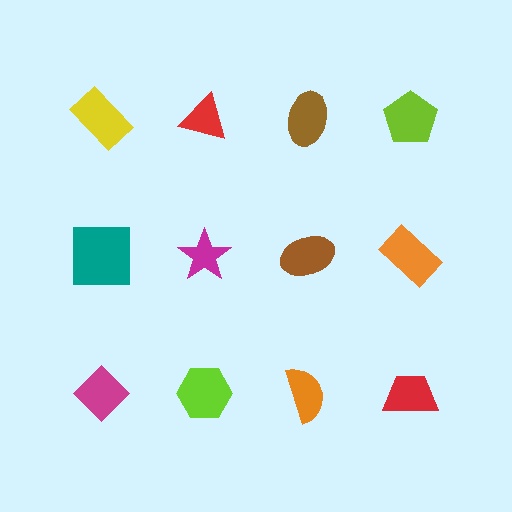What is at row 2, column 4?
An orange rectangle.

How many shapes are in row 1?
4 shapes.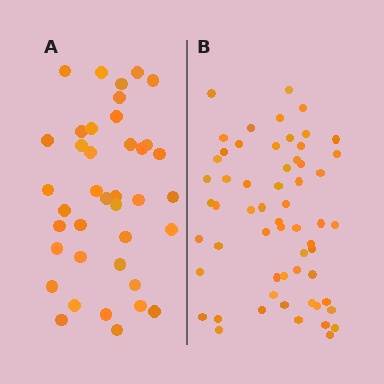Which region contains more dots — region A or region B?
Region B (the right region) has more dots.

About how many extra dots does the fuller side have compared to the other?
Region B has approximately 20 more dots than region A.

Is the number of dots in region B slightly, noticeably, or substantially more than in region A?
Region B has substantially more. The ratio is roughly 1.5 to 1.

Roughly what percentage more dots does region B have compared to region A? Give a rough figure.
About 50% more.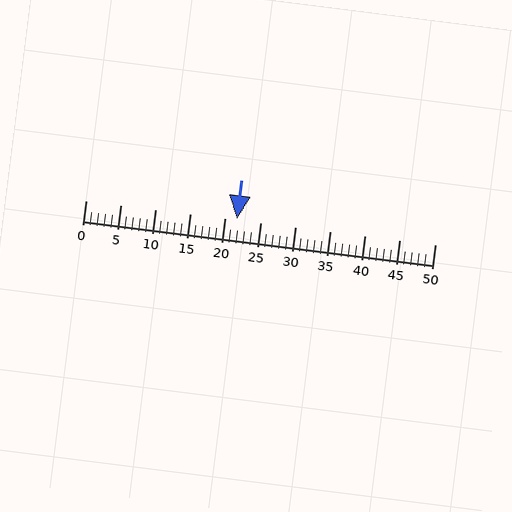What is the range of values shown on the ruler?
The ruler shows values from 0 to 50.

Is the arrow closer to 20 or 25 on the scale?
The arrow is closer to 20.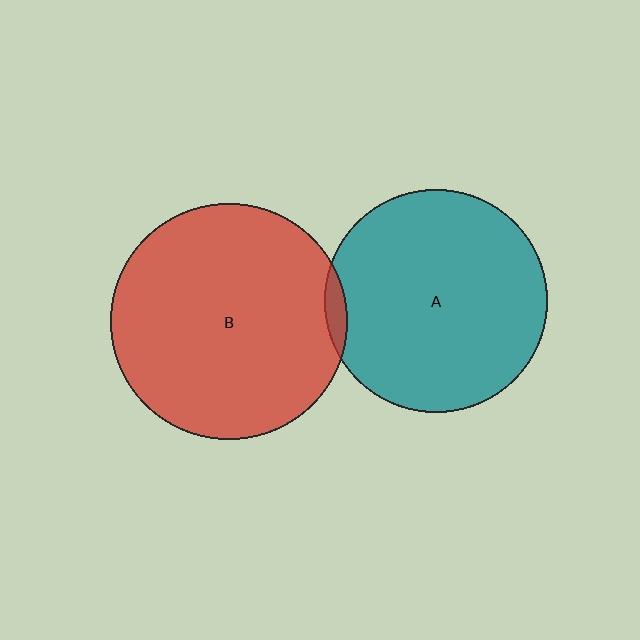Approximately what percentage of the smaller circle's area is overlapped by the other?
Approximately 5%.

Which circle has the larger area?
Circle B (red).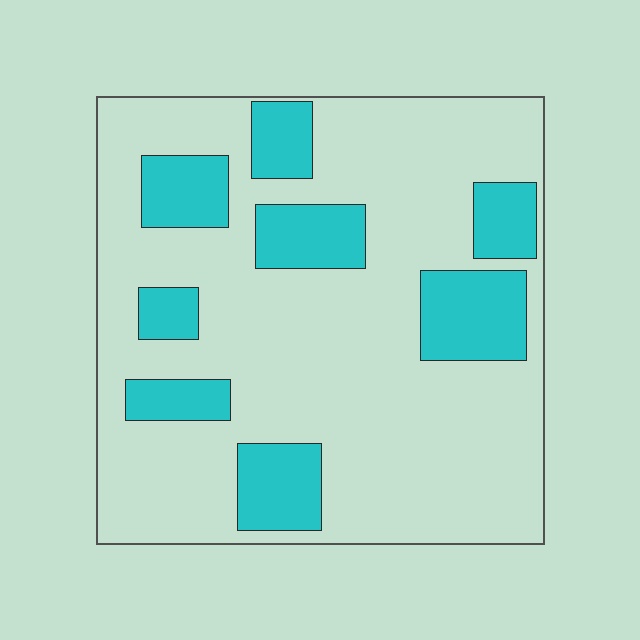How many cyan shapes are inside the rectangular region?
8.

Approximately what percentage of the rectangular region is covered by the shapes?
Approximately 25%.